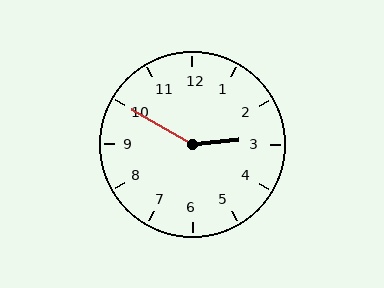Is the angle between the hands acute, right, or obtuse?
It is obtuse.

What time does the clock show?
2:50.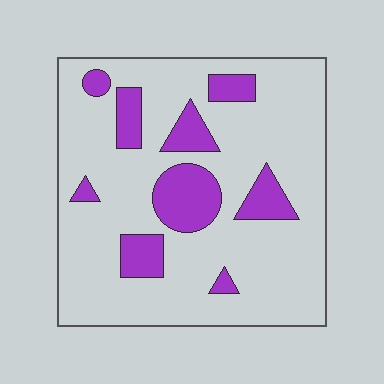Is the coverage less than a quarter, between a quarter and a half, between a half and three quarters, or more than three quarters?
Less than a quarter.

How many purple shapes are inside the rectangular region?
9.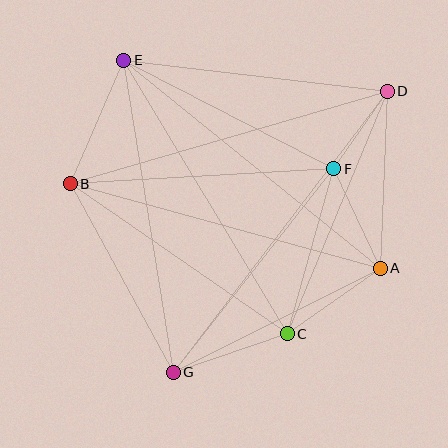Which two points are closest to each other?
Points D and F are closest to each other.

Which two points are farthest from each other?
Points D and G are farthest from each other.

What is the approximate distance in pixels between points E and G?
The distance between E and G is approximately 316 pixels.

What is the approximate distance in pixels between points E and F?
The distance between E and F is approximately 237 pixels.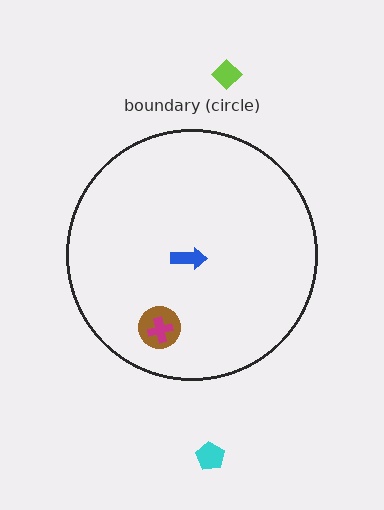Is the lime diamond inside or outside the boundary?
Outside.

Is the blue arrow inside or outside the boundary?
Inside.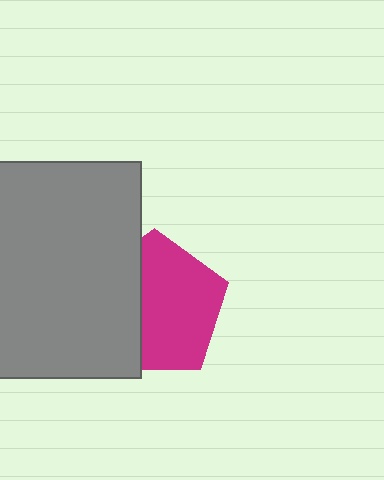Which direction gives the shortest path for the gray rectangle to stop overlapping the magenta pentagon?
Moving left gives the shortest separation.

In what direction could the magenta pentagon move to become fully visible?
The magenta pentagon could move right. That would shift it out from behind the gray rectangle entirely.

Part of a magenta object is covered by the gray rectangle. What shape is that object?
It is a pentagon.